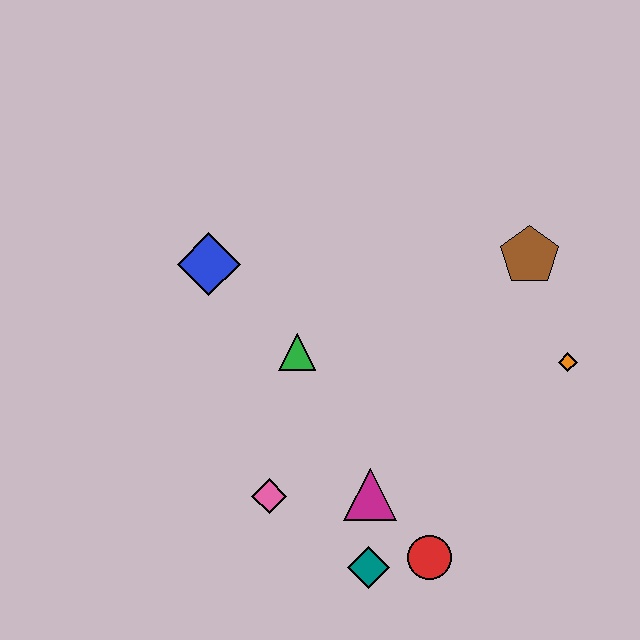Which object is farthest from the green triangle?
The orange diamond is farthest from the green triangle.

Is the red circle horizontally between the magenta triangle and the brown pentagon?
Yes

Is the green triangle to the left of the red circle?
Yes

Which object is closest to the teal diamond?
The red circle is closest to the teal diamond.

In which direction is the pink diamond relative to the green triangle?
The pink diamond is below the green triangle.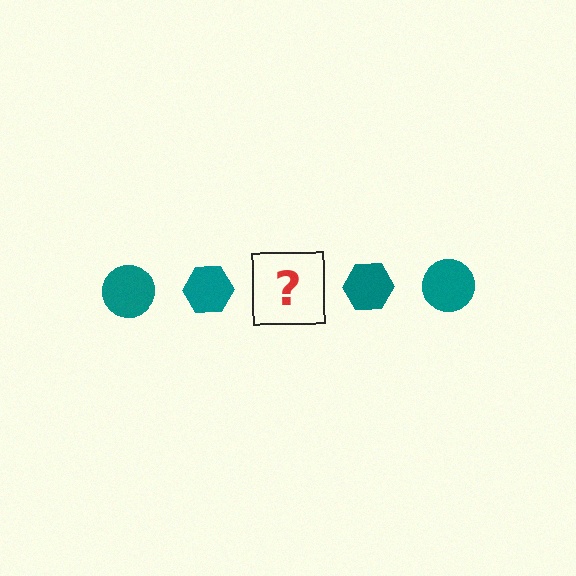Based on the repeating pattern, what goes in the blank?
The blank should be a teal circle.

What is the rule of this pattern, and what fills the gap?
The rule is that the pattern cycles through circle, hexagon shapes in teal. The gap should be filled with a teal circle.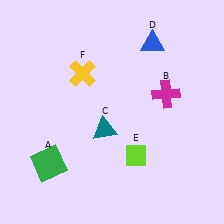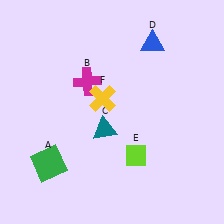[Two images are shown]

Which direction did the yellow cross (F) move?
The yellow cross (F) moved down.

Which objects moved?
The objects that moved are: the magenta cross (B), the yellow cross (F).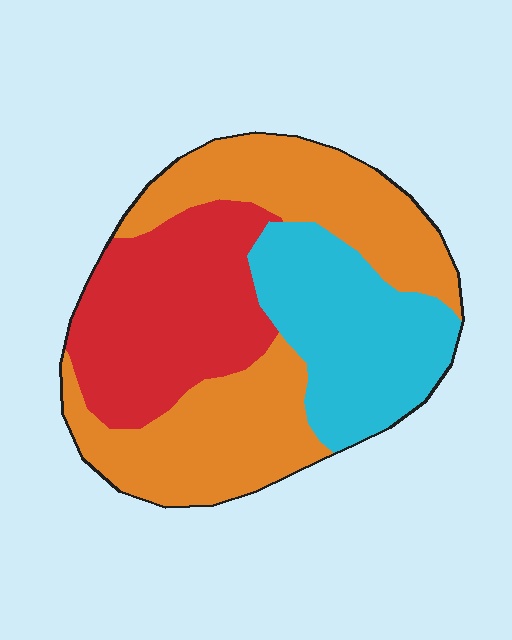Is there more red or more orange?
Orange.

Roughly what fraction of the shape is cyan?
Cyan covers about 25% of the shape.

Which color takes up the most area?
Orange, at roughly 45%.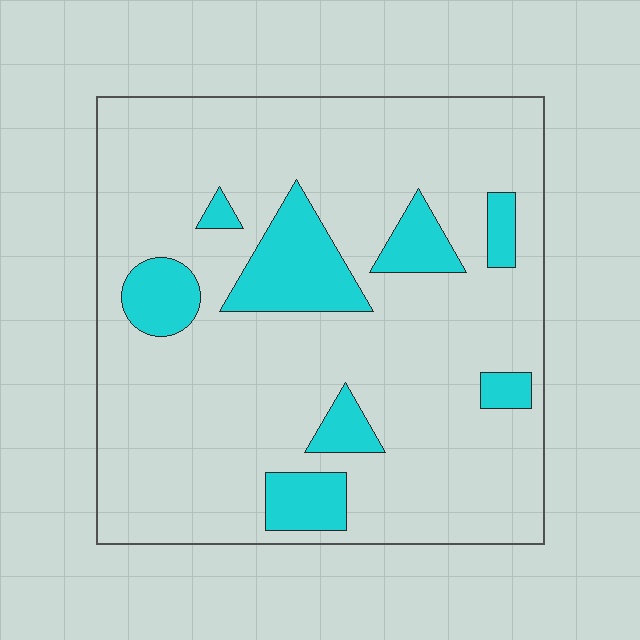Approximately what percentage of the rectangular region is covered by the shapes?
Approximately 15%.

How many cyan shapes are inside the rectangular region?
8.